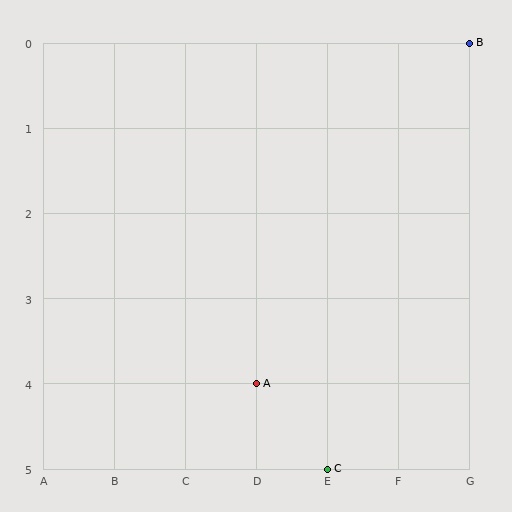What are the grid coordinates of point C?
Point C is at grid coordinates (E, 5).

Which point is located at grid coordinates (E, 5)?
Point C is at (E, 5).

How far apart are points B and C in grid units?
Points B and C are 2 columns and 5 rows apart (about 5.4 grid units diagonally).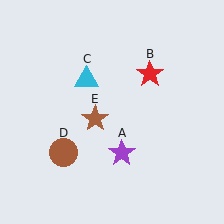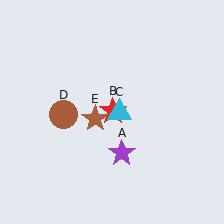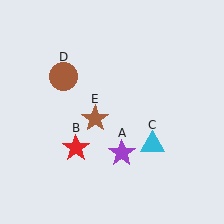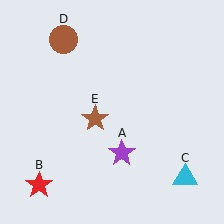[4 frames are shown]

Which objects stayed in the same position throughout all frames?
Purple star (object A) and brown star (object E) remained stationary.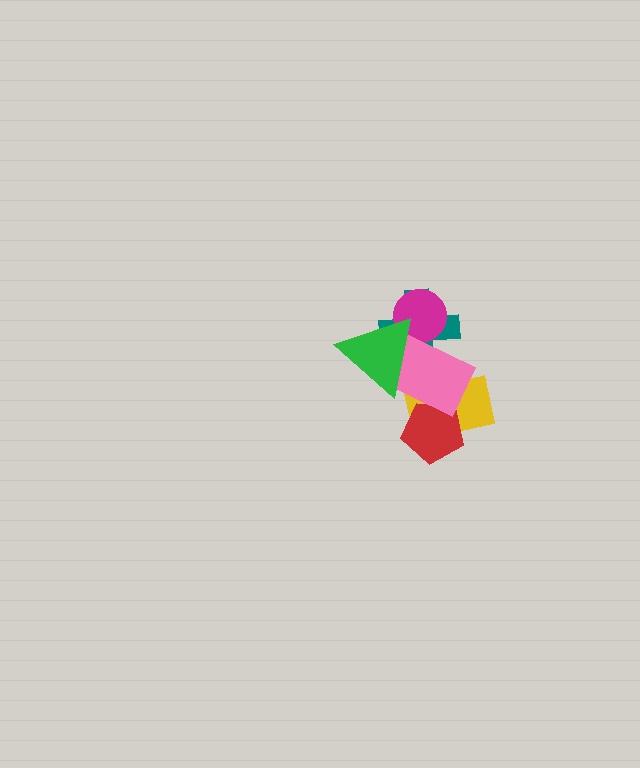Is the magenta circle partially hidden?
Yes, it is partially covered by another shape.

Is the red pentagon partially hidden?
Yes, it is partially covered by another shape.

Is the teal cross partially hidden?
Yes, it is partially covered by another shape.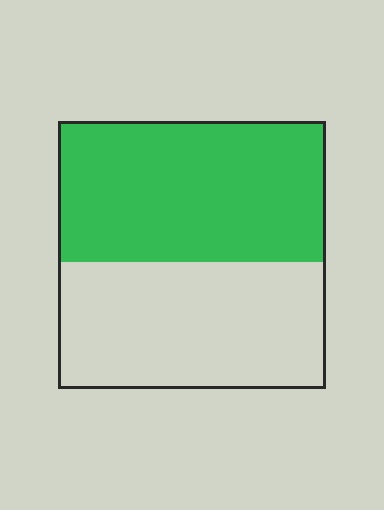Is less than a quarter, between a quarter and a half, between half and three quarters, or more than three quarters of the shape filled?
Between half and three quarters.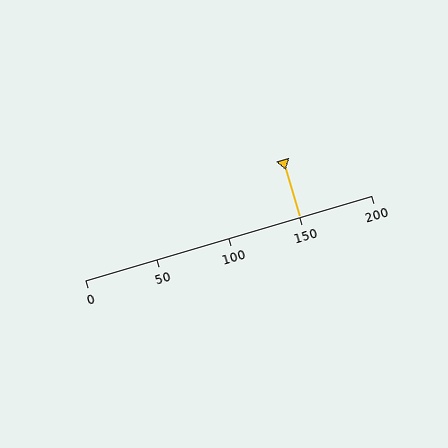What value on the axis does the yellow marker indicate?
The marker indicates approximately 150.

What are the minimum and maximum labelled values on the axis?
The axis runs from 0 to 200.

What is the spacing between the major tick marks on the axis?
The major ticks are spaced 50 apart.